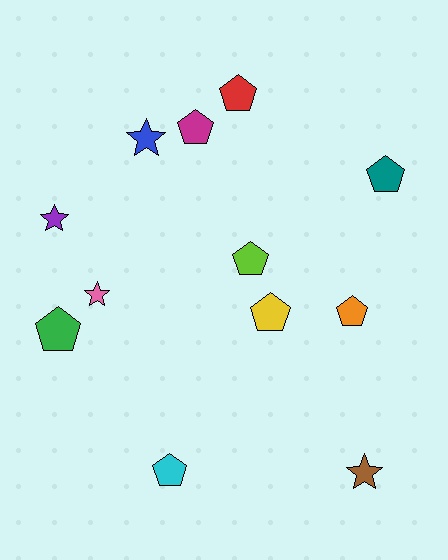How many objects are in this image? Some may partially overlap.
There are 12 objects.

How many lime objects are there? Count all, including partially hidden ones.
There is 1 lime object.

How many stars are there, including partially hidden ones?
There are 4 stars.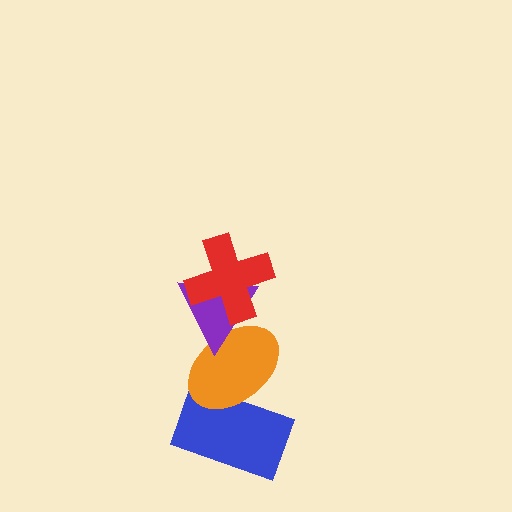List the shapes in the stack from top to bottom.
From top to bottom: the red cross, the purple triangle, the orange ellipse, the blue rectangle.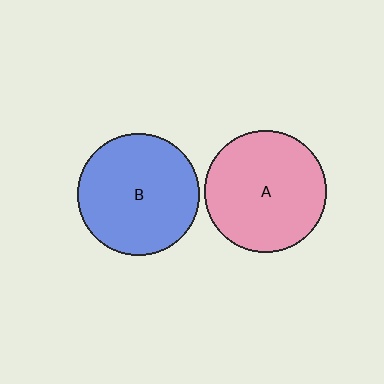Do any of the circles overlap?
No, none of the circles overlap.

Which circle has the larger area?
Circle B (blue).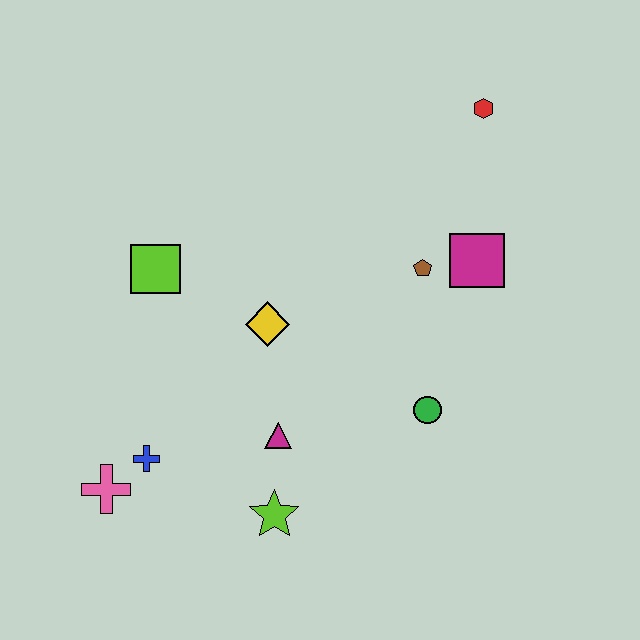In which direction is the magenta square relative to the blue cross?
The magenta square is to the right of the blue cross.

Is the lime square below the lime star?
No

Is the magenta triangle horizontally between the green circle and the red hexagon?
No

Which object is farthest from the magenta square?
The pink cross is farthest from the magenta square.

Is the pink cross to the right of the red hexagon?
No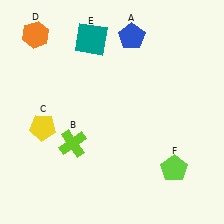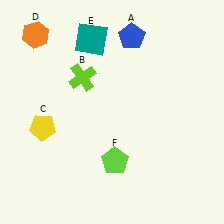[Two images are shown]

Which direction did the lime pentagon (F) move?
The lime pentagon (F) moved left.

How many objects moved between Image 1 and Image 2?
2 objects moved between the two images.